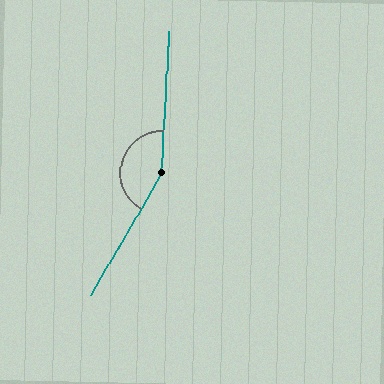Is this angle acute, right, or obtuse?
It is obtuse.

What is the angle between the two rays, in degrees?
Approximately 153 degrees.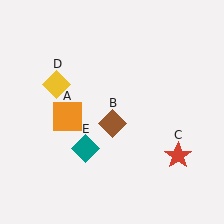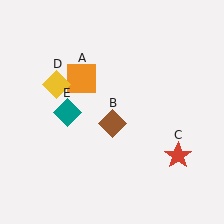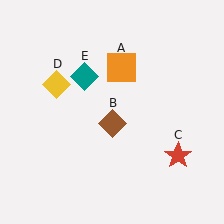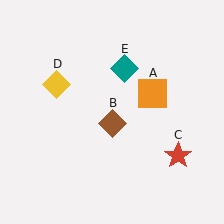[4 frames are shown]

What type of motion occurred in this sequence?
The orange square (object A), teal diamond (object E) rotated clockwise around the center of the scene.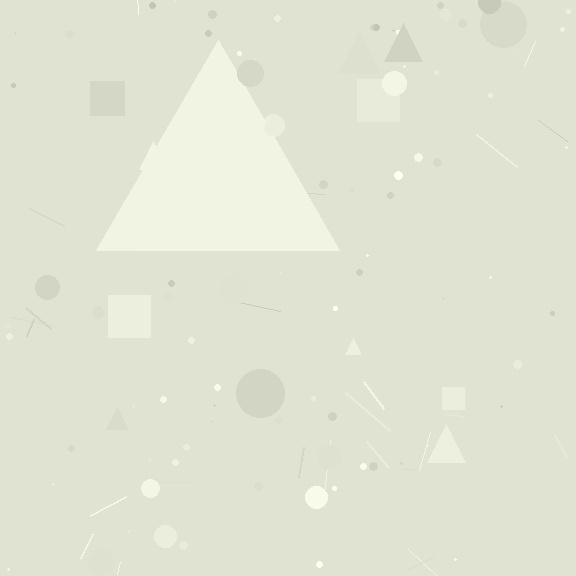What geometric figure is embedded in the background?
A triangle is embedded in the background.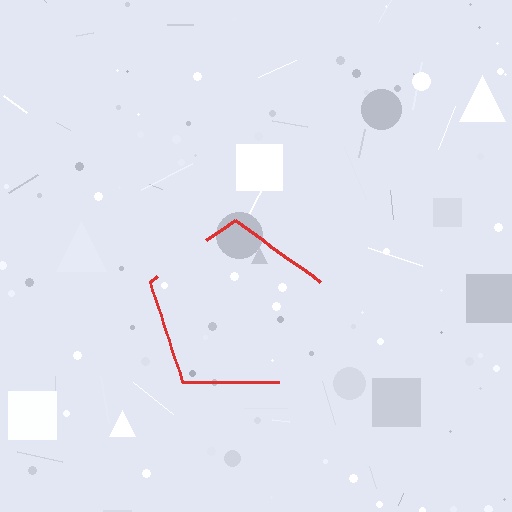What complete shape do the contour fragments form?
The contour fragments form a pentagon.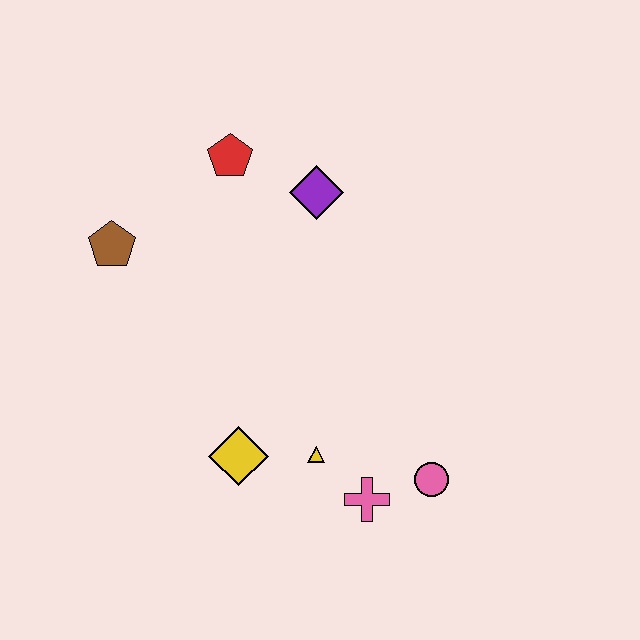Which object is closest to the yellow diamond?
The yellow triangle is closest to the yellow diamond.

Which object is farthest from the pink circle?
The brown pentagon is farthest from the pink circle.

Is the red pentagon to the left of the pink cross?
Yes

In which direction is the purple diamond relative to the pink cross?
The purple diamond is above the pink cross.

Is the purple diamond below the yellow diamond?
No